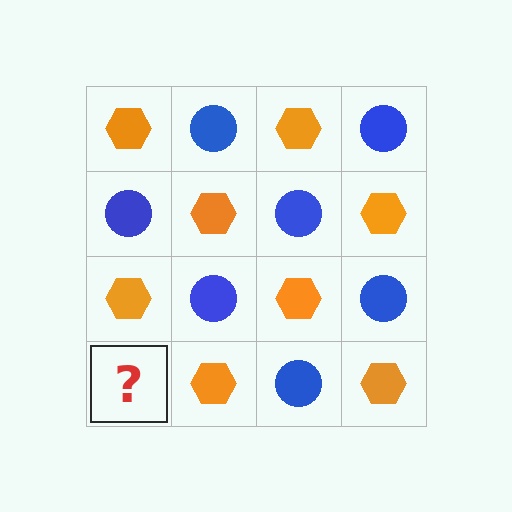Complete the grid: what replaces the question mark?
The question mark should be replaced with a blue circle.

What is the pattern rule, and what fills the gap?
The rule is that it alternates orange hexagon and blue circle in a checkerboard pattern. The gap should be filled with a blue circle.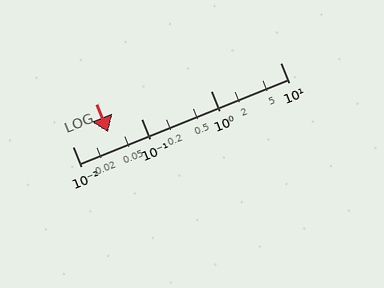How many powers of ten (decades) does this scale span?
The scale spans 3 decades, from 0.01 to 10.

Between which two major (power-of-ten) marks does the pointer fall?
The pointer is between 0.01 and 0.1.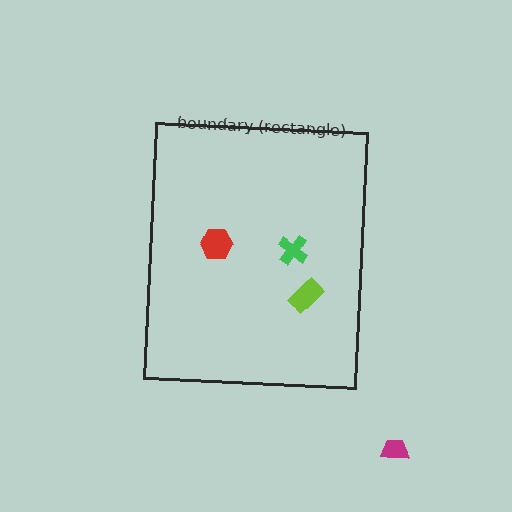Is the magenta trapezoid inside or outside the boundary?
Outside.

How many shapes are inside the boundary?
3 inside, 1 outside.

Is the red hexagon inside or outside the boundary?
Inside.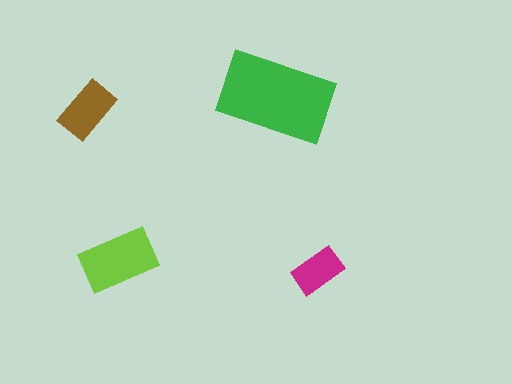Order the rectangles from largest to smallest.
the green one, the lime one, the brown one, the magenta one.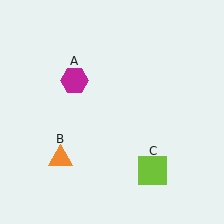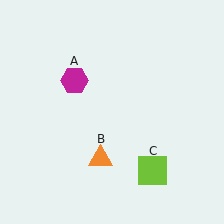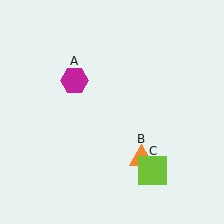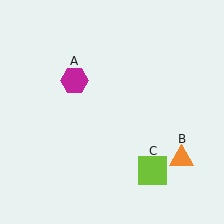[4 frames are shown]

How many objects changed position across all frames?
1 object changed position: orange triangle (object B).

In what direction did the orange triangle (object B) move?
The orange triangle (object B) moved right.